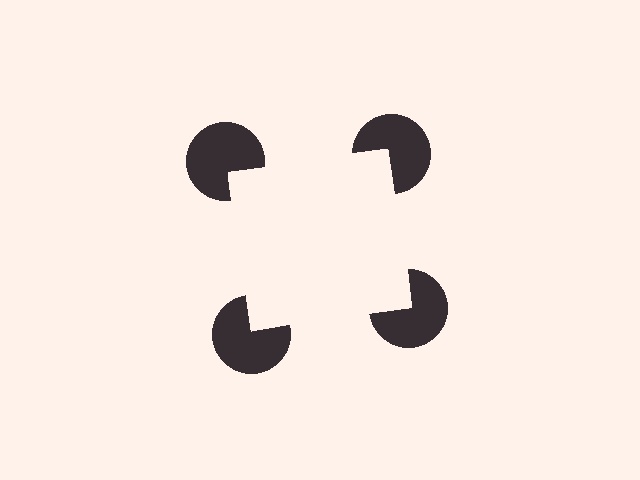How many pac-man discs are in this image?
There are 4 — one at each vertex of the illusory square.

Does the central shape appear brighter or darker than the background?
It typically appears slightly brighter than the background, even though no actual brightness change is drawn.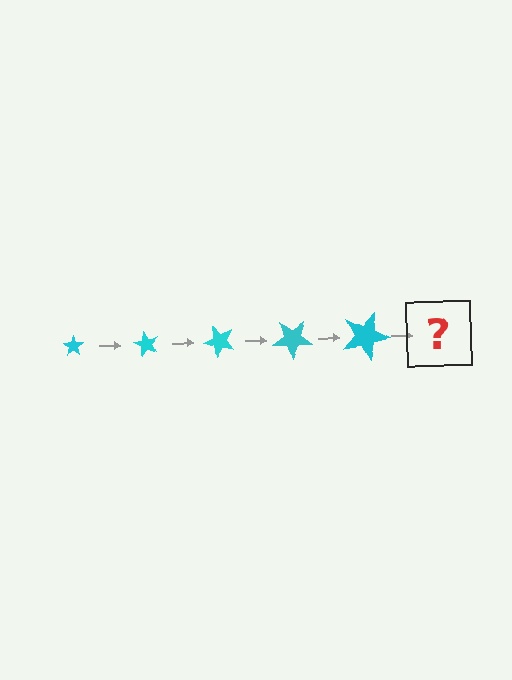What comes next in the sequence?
The next element should be a star, larger than the previous one and rotated 300 degrees from the start.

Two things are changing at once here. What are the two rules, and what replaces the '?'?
The two rules are that the star grows larger each step and it rotates 60 degrees each step. The '?' should be a star, larger than the previous one and rotated 300 degrees from the start.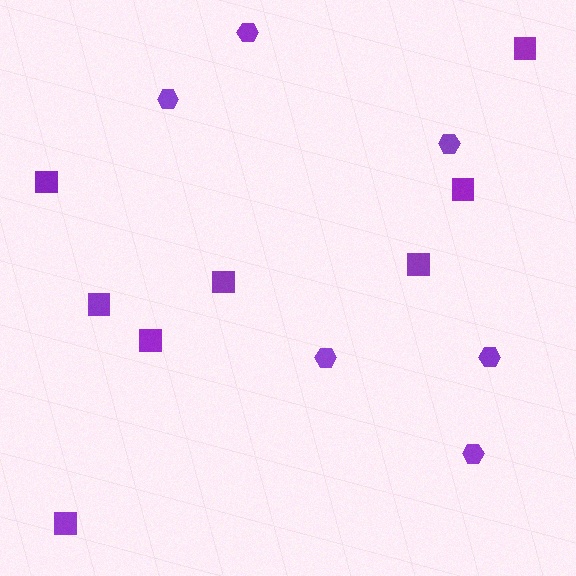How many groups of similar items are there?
There are 2 groups: one group of squares (8) and one group of hexagons (6).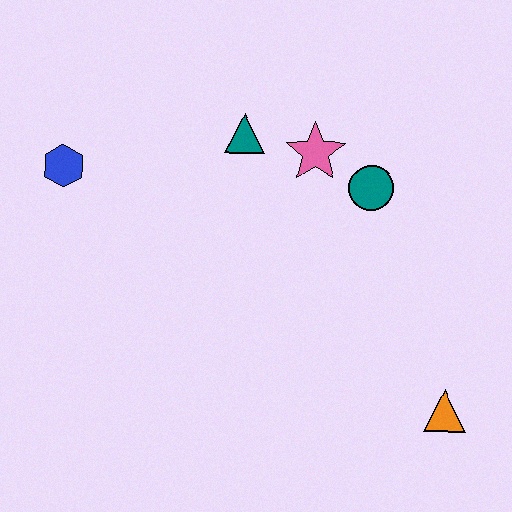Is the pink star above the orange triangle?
Yes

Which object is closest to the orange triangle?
The teal circle is closest to the orange triangle.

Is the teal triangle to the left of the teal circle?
Yes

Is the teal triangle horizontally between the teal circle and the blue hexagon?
Yes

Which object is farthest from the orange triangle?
The blue hexagon is farthest from the orange triangle.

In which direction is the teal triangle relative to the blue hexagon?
The teal triangle is to the right of the blue hexagon.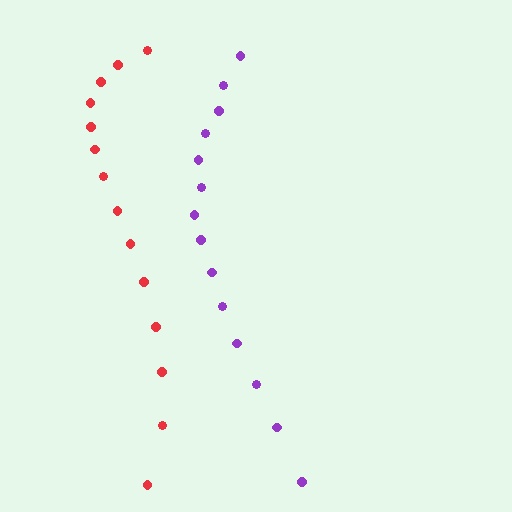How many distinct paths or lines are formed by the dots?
There are 2 distinct paths.